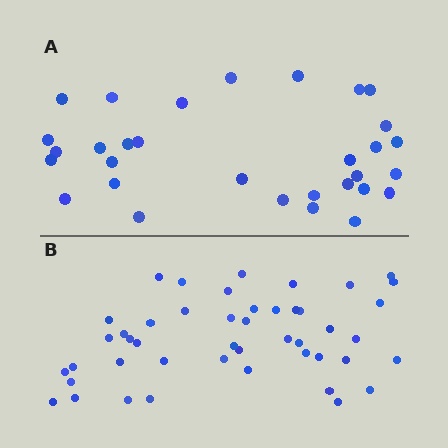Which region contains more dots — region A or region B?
Region B (the bottom region) has more dots.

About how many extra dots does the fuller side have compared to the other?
Region B has approximately 15 more dots than region A.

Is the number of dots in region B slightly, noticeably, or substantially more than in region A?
Region B has substantially more. The ratio is roughly 1.5 to 1.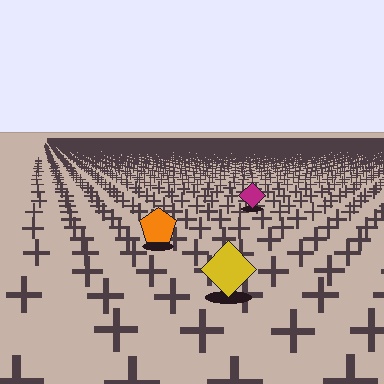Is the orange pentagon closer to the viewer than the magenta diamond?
Yes. The orange pentagon is closer — you can tell from the texture gradient: the ground texture is coarser near it.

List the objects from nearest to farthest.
From nearest to farthest: the yellow diamond, the orange pentagon, the magenta diamond.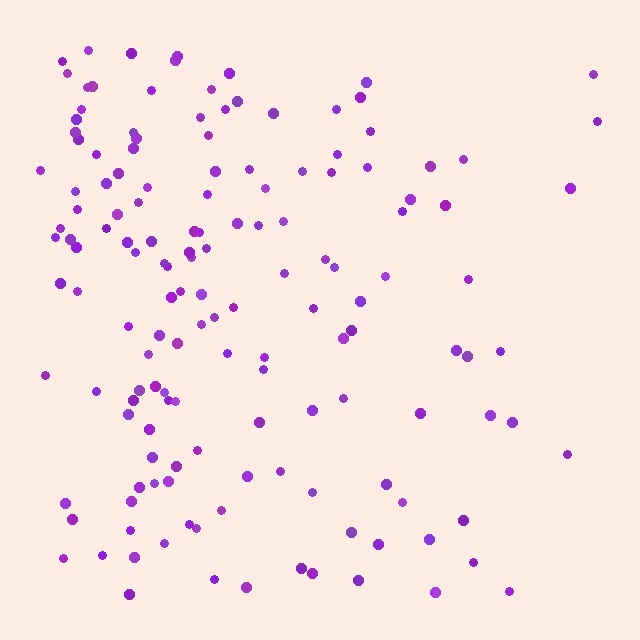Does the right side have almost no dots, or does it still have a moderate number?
Still a moderate number, just noticeably fewer than the left.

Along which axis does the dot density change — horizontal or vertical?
Horizontal.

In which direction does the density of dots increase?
From right to left, with the left side densest.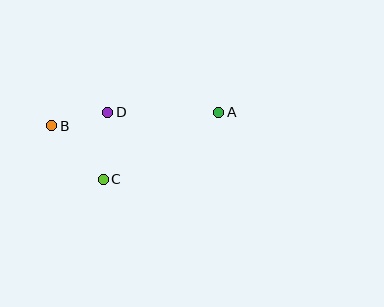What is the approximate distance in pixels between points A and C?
The distance between A and C is approximately 134 pixels.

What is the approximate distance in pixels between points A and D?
The distance between A and D is approximately 111 pixels.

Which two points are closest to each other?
Points B and D are closest to each other.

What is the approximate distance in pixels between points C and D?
The distance between C and D is approximately 67 pixels.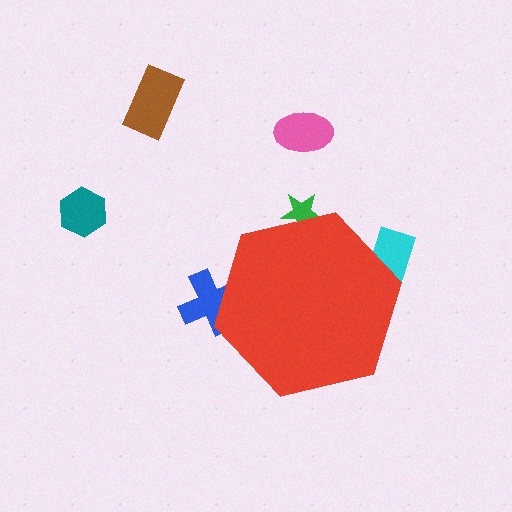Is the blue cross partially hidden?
Yes, the blue cross is partially hidden behind the red hexagon.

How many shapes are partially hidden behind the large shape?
3 shapes are partially hidden.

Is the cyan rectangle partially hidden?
Yes, the cyan rectangle is partially hidden behind the red hexagon.